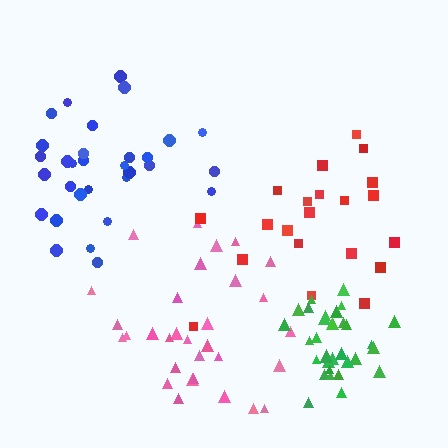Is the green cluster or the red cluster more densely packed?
Green.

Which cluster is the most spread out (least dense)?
Red.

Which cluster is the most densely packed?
Green.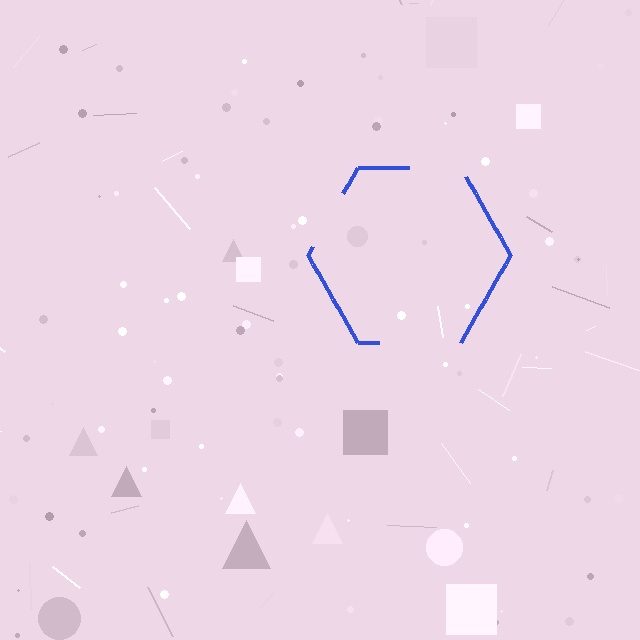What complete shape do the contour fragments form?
The contour fragments form a hexagon.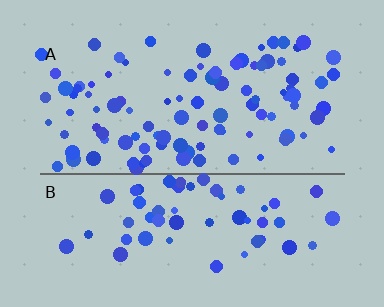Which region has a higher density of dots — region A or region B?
A (the top).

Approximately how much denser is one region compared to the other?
Approximately 1.7× — region A over region B.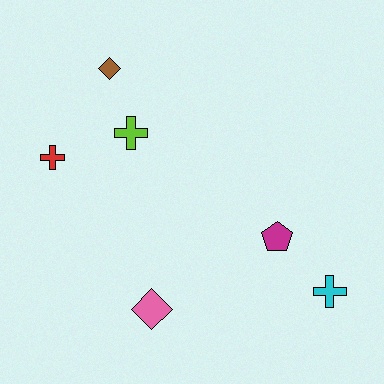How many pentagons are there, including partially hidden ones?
There is 1 pentagon.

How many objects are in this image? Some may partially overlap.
There are 6 objects.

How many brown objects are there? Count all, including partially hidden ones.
There is 1 brown object.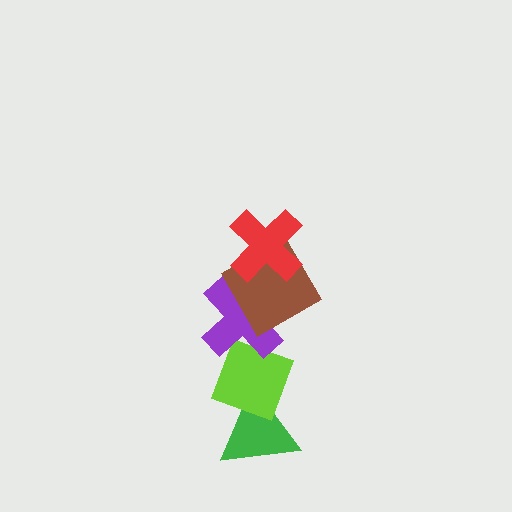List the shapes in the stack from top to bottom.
From top to bottom: the red cross, the brown diamond, the purple cross, the lime diamond, the green triangle.